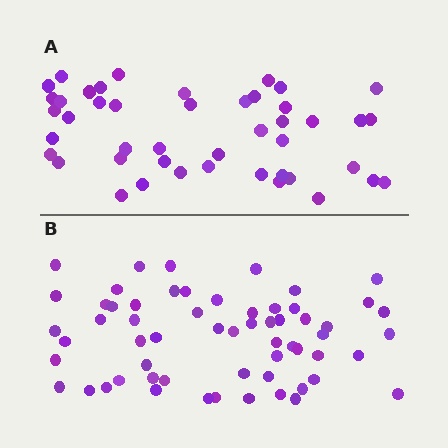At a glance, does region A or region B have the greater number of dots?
Region B (the bottom region) has more dots.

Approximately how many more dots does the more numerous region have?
Region B has approximately 15 more dots than region A.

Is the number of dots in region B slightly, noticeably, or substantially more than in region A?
Region B has noticeably more, but not dramatically so. The ratio is roughly 1.3 to 1.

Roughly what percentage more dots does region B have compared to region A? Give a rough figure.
About 35% more.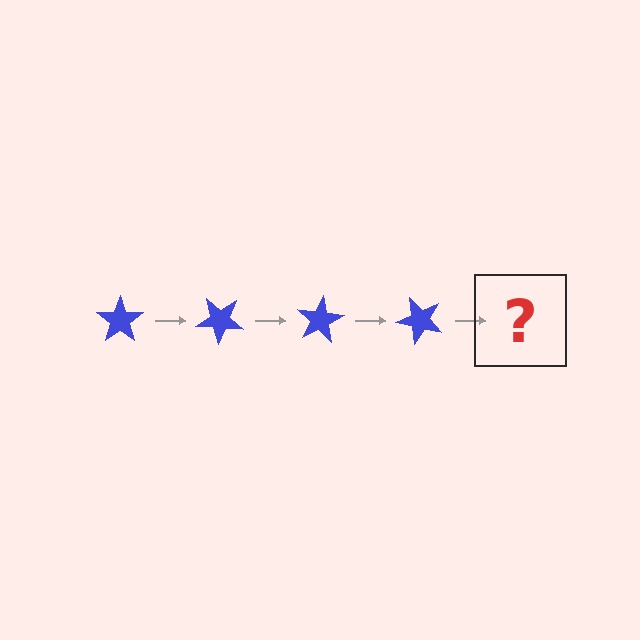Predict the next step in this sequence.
The next step is a blue star rotated 160 degrees.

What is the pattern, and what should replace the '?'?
The pattern is that the star rotates 40 degrees each step. The '?' should be a blue star rotated 160 degrees.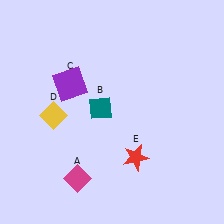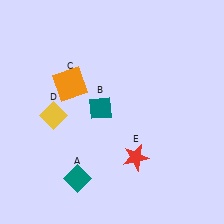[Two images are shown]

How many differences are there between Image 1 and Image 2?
There are 2 differences between the two images.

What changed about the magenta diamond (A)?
In Image 1, A is magenta. In Image 2, it changed to teal.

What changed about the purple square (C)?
In Image 1, C is purple. In Image 2, it changed to orange.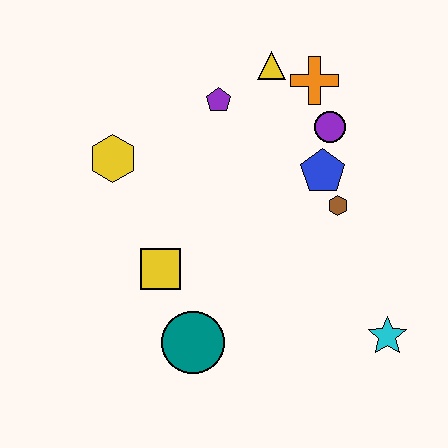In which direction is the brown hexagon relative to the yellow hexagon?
The brown hexagon is to the right of the yellow hexagon.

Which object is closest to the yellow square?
The teal circle is closest to the yellow square.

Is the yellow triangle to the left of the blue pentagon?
Yes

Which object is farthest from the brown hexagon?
The yellow hexagon is farthest from the brown hexagon.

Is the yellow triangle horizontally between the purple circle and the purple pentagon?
Yes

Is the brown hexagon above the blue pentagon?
No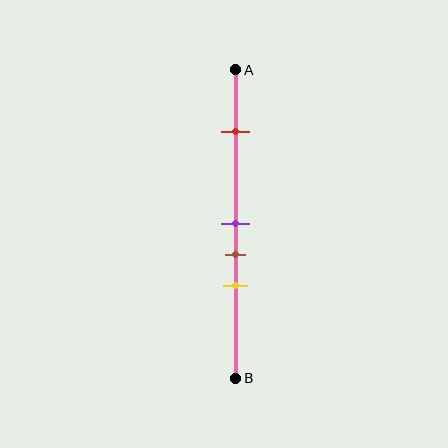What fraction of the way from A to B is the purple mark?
The purple mark is approximately 50% (0.5) of the way from A to B.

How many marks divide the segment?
There are 4 marks dividing the segment.